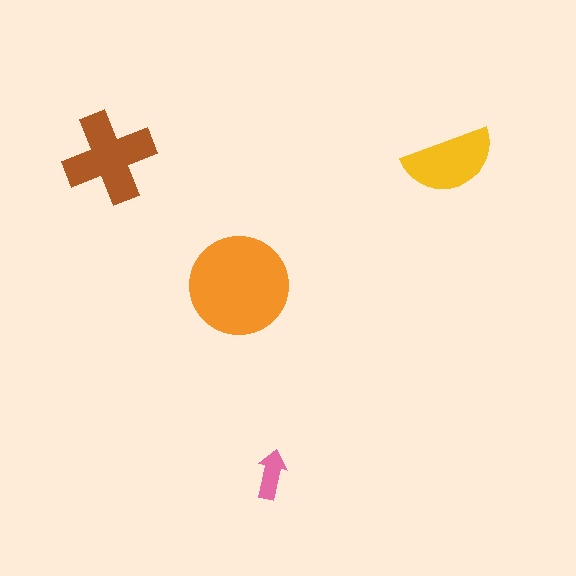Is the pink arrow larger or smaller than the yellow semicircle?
Smaller.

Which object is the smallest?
The pink arrow.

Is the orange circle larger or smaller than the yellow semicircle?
Larger.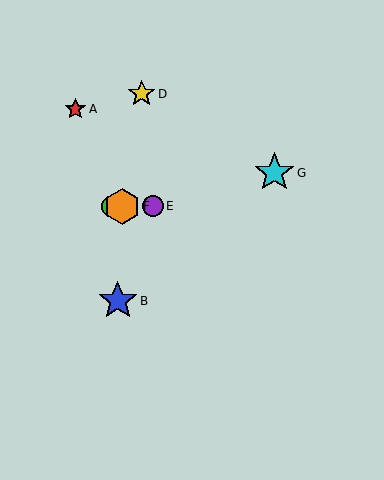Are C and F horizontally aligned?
Yes, both are at y≈206.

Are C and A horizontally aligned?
No, C is at y≈206 and A is at y≈109.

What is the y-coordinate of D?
Object D is at y≈94.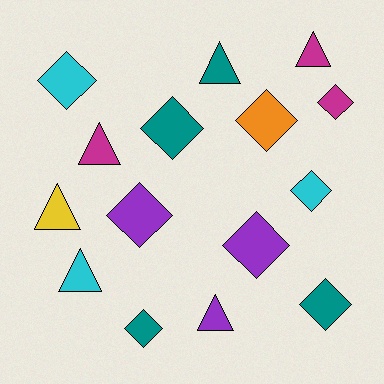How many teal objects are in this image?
There are 4 teal objects.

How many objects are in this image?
There are 15 objects.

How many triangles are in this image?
There are 6 triangles.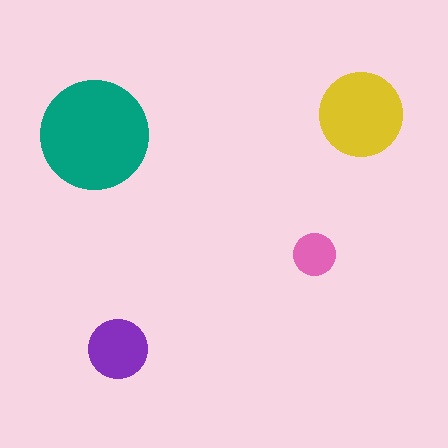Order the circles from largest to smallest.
the teal one, the yellow one, the purple one, the pink one.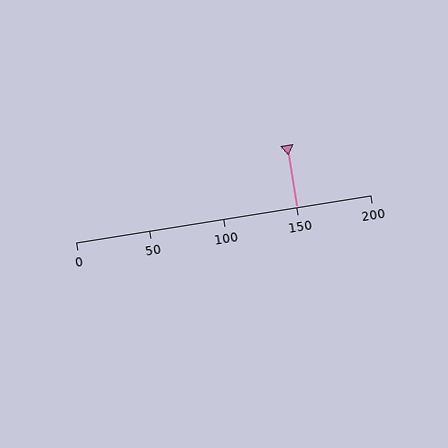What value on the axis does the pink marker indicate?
The marker indicates approximately 150.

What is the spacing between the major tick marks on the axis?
The major ticks are spaced 50 apart.